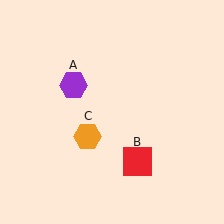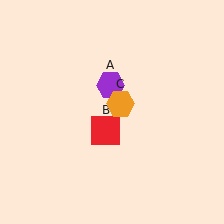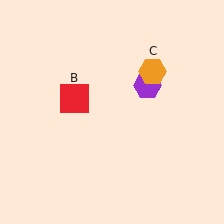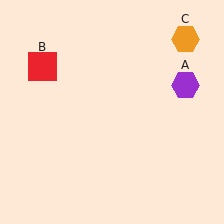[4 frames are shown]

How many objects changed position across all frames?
3 objects changed position: purple hexagon (object A), red square (object B), orange hexagon (object C).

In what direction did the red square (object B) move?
The red square (object B) moved up and to the left.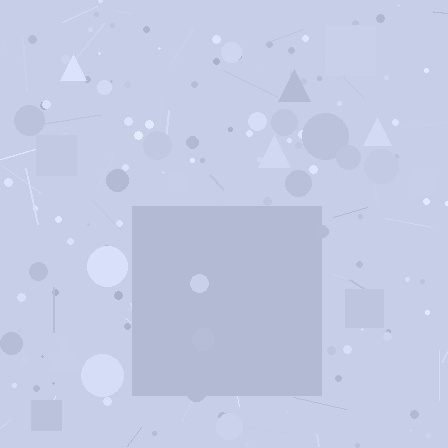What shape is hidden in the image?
A square is hidden in the image.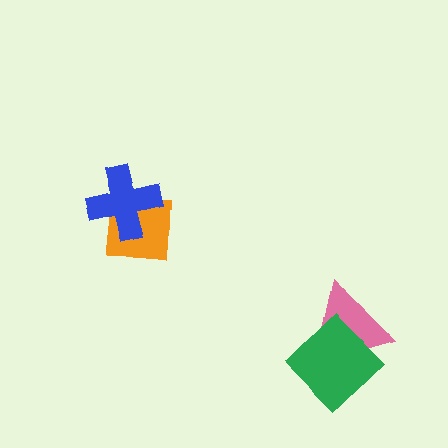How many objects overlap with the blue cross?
1 object overlaps with the blue cross.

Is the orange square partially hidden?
Yes, it is partially covered by another shape.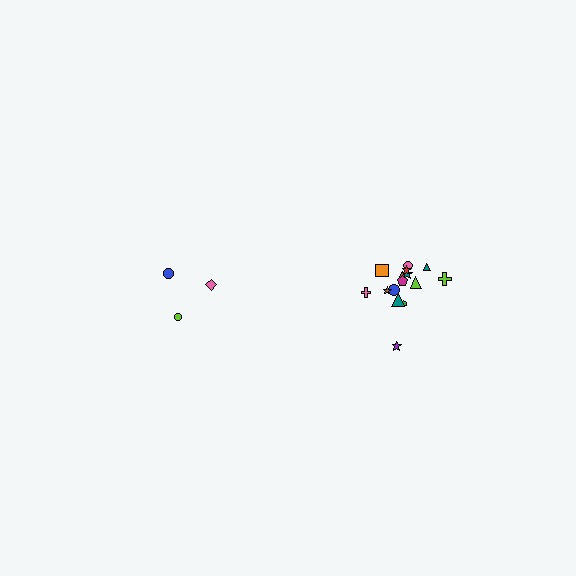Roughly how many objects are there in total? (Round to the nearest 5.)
Roughly 20 objects in total.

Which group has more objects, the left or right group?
The right group.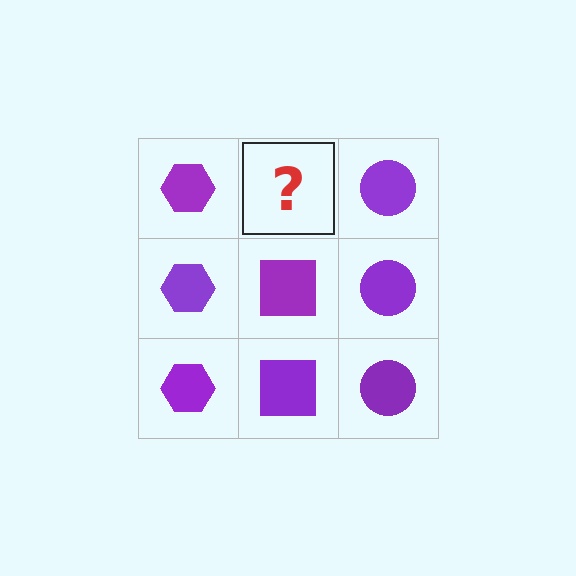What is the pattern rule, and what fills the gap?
The rule is that each column has a consistent shape. The gap should be filled with a purple square.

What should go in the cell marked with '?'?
The missing cell should contain a purple square.